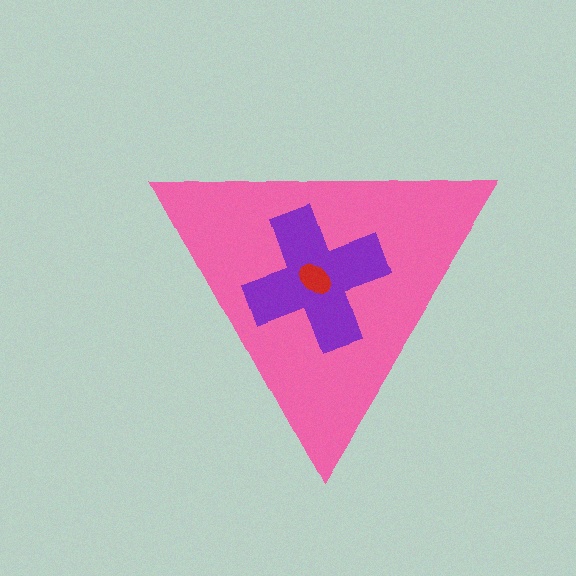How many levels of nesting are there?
3.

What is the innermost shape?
The red ellipse.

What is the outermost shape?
The pink triangle.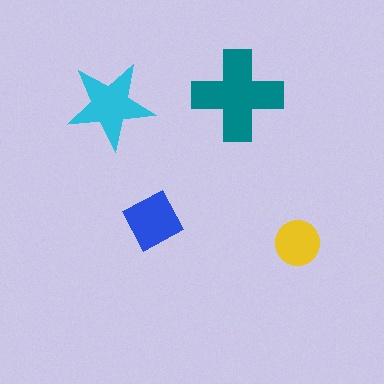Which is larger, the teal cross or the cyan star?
The teal cross.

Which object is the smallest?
The yellow circle.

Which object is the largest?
The teal cross.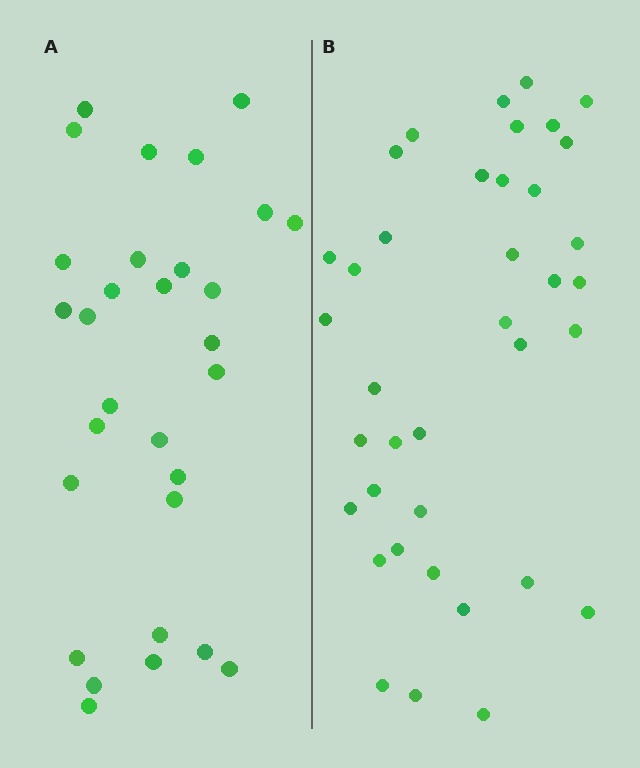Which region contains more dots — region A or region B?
Region B (the right region) has more dots.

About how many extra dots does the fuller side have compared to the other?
Region B has roughly 8 or so more dots than region A.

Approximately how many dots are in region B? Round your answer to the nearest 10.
About 40 dots. (The exact count is 38, which rounds to 40.)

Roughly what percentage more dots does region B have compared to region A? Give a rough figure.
About 25% more.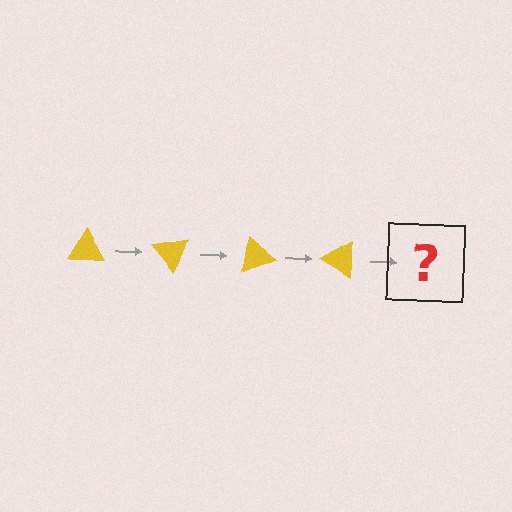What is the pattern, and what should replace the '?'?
The pattern is that the triangle rotates 50 degrees each step. The '?' should be a yellow triangle rotated 200 degrees.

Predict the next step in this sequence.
The next step is a yellow triangle rotated 200 degrees.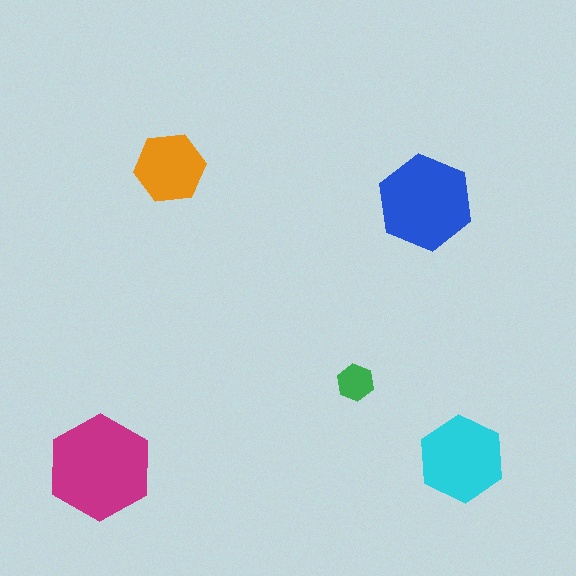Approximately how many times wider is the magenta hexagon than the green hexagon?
About 3 times wider.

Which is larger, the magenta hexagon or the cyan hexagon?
The magenta one.